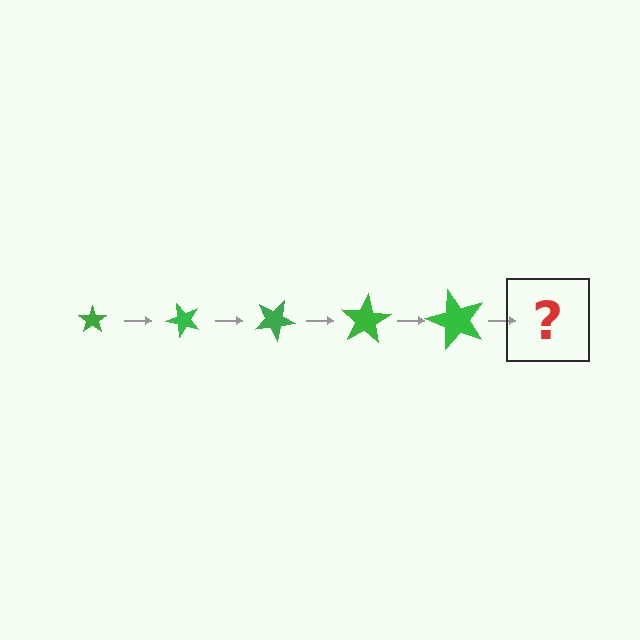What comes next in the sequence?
The next element should be a star, larger than the previous one and rotated 250 degrees from the start.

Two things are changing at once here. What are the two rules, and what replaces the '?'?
The two rules are that the star grows larger each step and it rotates 50 degrees each step. The '?' should be a star, larger than the previous one and rotated 250 degrees from the start.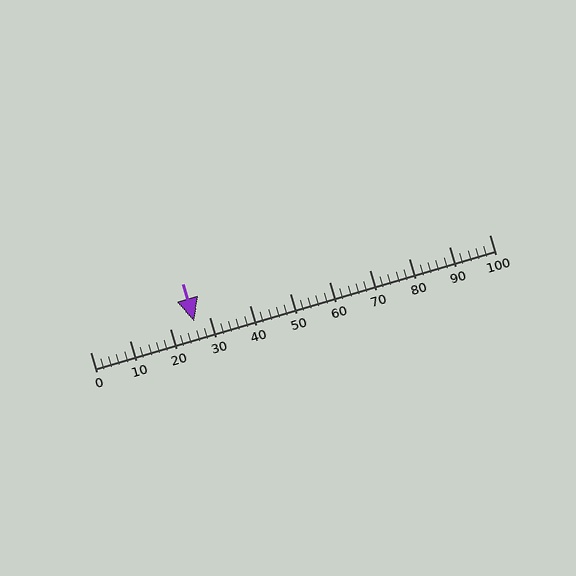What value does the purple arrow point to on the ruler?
The purple arrow points to approximately 26.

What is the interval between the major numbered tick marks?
The major tick marks are spaced 10 units apart.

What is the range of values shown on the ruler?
The ruler shows values from 0 to 100.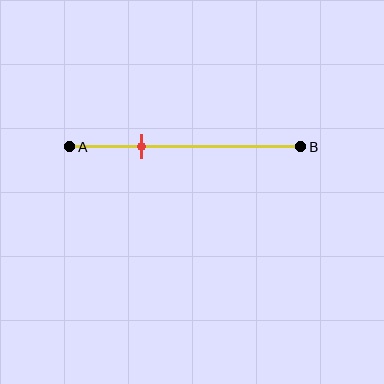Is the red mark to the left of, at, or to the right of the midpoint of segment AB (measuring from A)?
The red mark is to the left of the midpoint of segment AB.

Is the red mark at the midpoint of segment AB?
No, the mark is at about 30% from A, not at the 50% midpoint.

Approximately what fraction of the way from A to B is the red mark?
The red mark is approximately 30% of the way from A to B.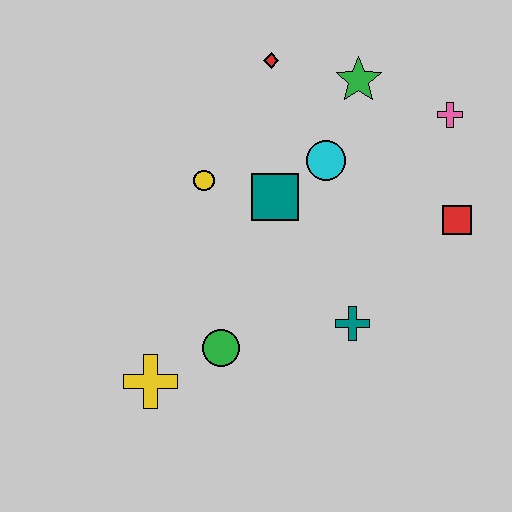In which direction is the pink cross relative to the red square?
The pink cross is above the red square.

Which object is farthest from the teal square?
The yellow cross is farthest from the teal square.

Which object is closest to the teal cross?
The green circle is closest to the teal cross.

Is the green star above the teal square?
Yes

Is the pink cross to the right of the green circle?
Yes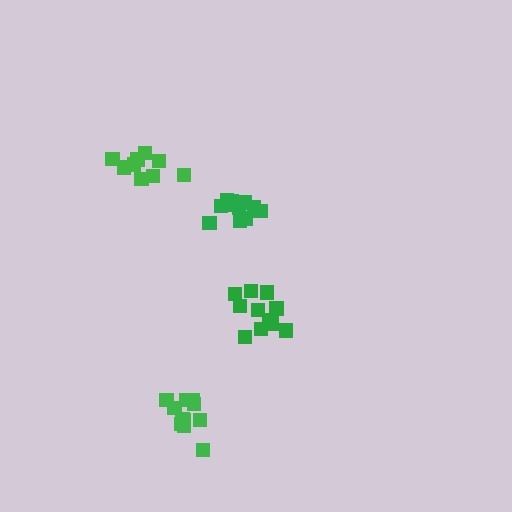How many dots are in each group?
Group 1: 11 dots, Group 2: 11 dots, Group 3: 11 dots, Group 4: 9 dots (42 total).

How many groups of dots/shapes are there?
There are 4 groups.